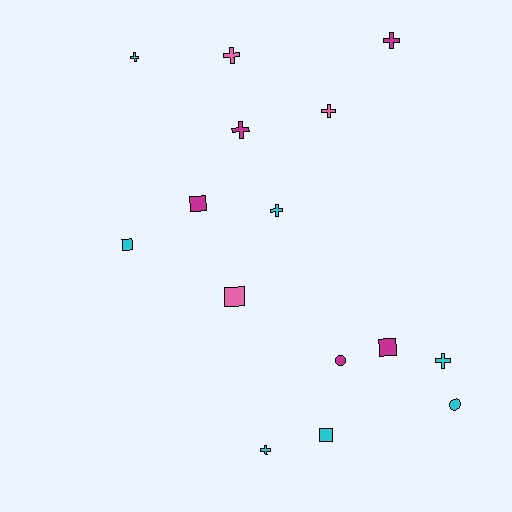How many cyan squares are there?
There are 2 cyan squares.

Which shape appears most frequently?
Cross, with 8 objects.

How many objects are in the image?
There are 15 objects.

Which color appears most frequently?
Cyan, with 7 objects.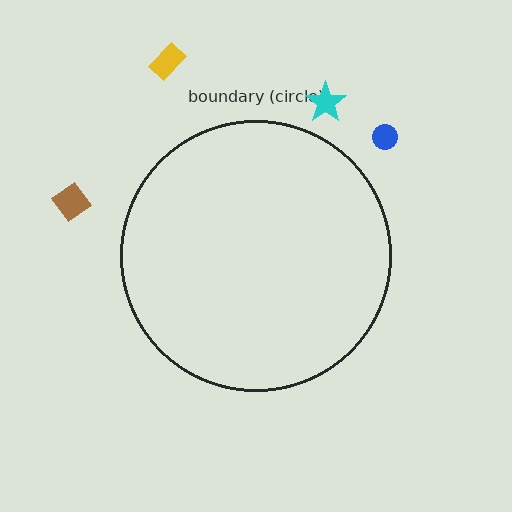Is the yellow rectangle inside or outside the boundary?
Outside.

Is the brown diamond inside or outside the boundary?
Outside.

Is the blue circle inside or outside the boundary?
Outside.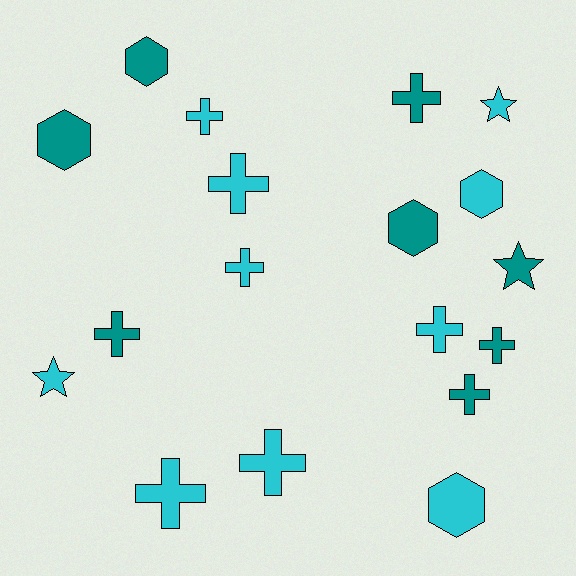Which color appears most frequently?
Cyan, with 10 objects.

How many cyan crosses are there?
There are 6 cyan crosses.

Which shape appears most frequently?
Cross, with 10 objects.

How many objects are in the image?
There are 18 objects.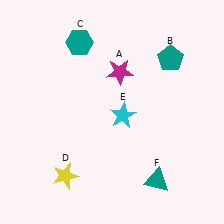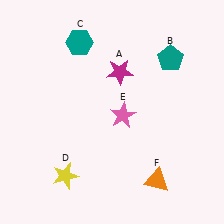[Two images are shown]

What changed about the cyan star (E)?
In Image 1, E is cyan. In Image 2, it changed to pink.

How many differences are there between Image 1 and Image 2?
There are 2 differences between the two images.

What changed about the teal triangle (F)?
In Image 1, F is teal. In Image 2, it changed to orange.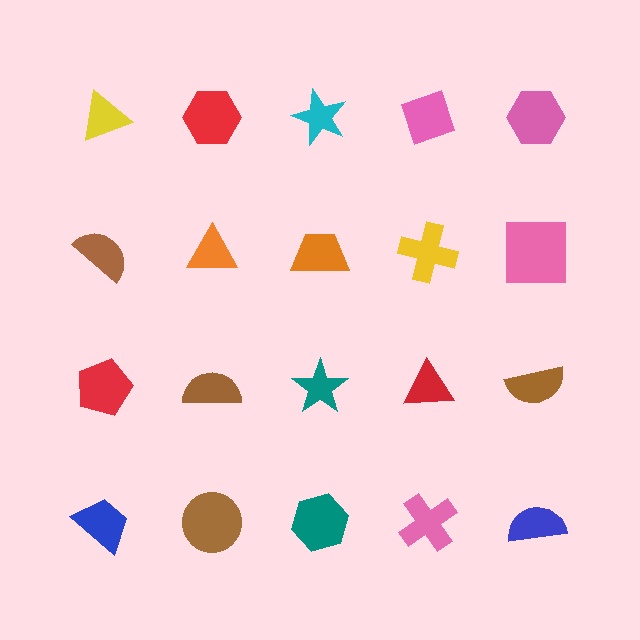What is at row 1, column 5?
A pink hexagon.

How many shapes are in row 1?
5 shapes.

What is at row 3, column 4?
A red triangle.